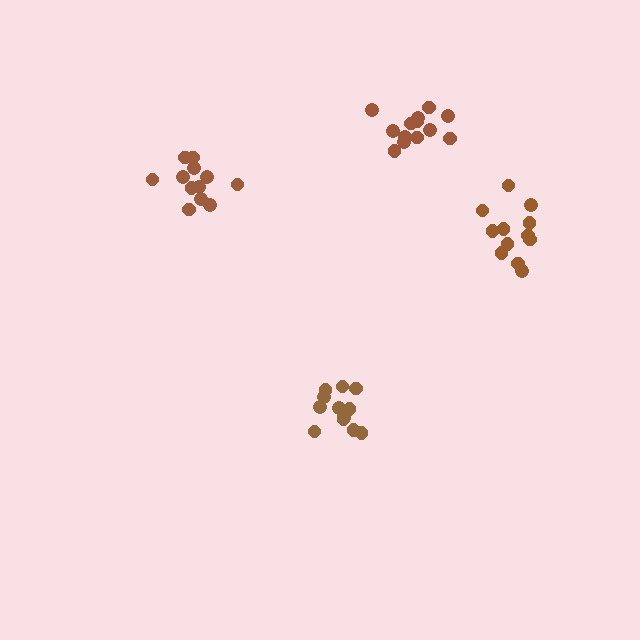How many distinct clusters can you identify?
There are 4 distinct clusters.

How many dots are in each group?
Group 1: 12 dots, Group 2: 12 dots, Group 3: 12 dots, Group 4: 13 dots (49 total).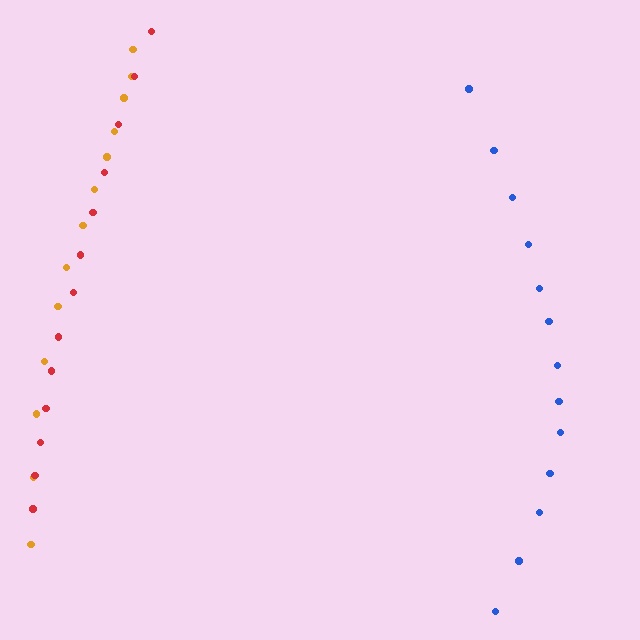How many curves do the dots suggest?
There are 3 distinct paths.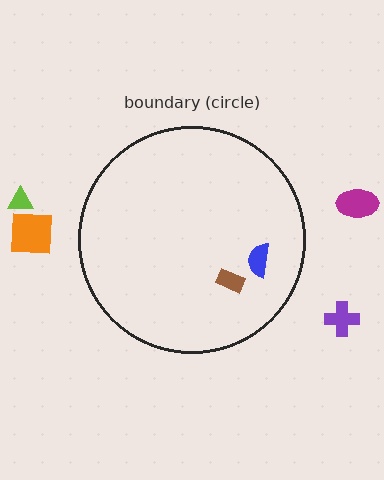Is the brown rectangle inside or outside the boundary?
Inside.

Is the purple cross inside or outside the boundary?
Outside.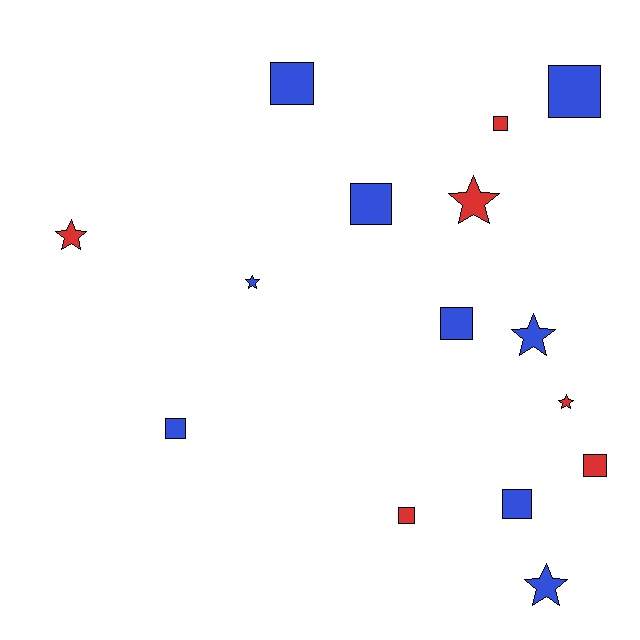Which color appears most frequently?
Blue, with 9 objects.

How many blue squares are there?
There are 6 blue squares.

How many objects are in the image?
There are 15 objects.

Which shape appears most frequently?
Square, with 9 objects.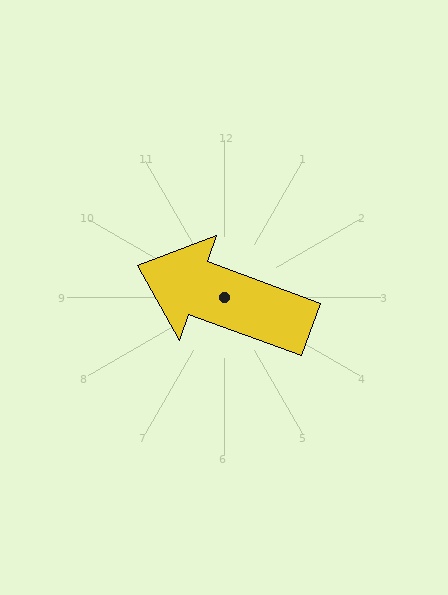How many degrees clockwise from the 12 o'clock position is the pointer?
Approximately 290 degrees.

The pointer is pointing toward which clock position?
Roughly 10 o'clock.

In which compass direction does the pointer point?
West.